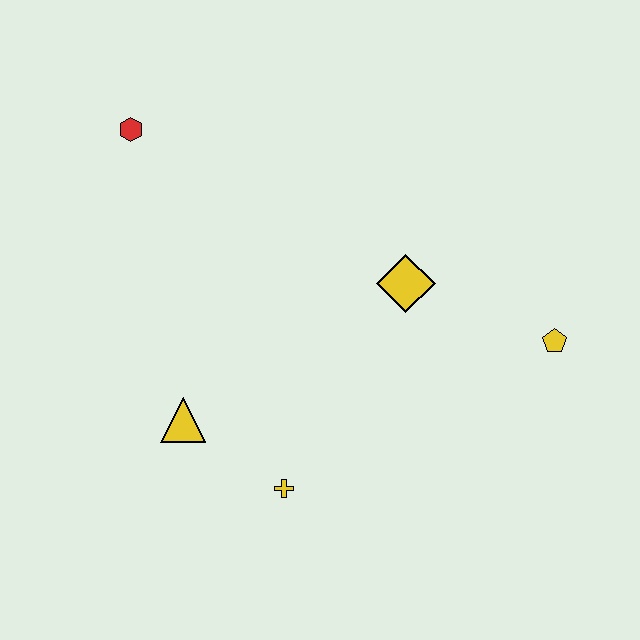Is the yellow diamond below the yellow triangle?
No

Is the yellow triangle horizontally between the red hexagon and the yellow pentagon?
Yes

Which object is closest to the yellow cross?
The yellow triangle is closest to the yellow cross.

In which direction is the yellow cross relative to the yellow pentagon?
The yellow cross is to the left of the yellow pentagon.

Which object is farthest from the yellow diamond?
The red hexagon is farthest from the yellow diamond.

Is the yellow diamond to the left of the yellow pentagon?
Yes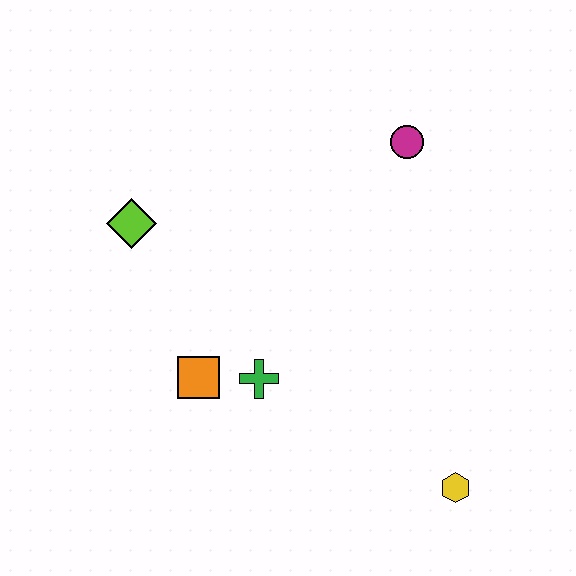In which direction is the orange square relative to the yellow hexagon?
The orange square is to the left of the yellow hexagon.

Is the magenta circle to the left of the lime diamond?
No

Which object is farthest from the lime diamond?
The yellow hexagon is farthest from the lime diamond.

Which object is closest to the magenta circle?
The green cross is closest to the magenta circle.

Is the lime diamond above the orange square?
Yes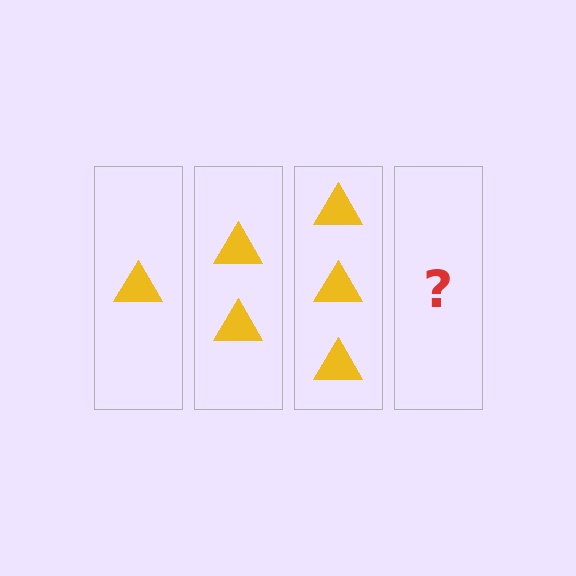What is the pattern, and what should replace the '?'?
The pattern is that each step adds one more triangle. The '?' should be 4 triangles.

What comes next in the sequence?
The next element should be 4 triangles.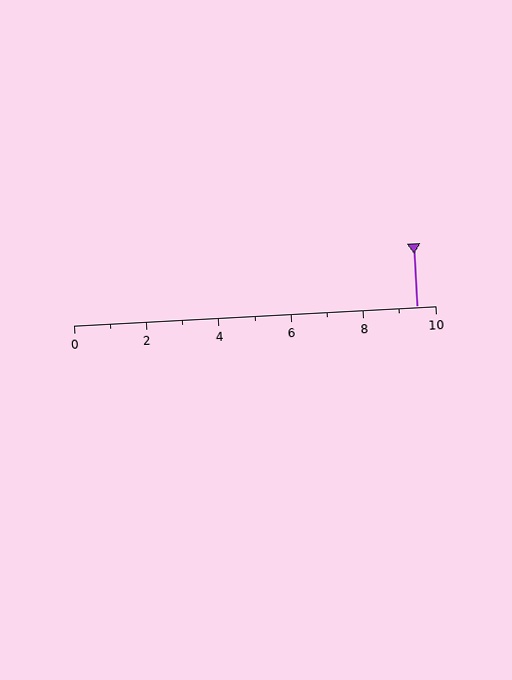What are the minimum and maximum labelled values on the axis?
The axis runs from 0 to 10.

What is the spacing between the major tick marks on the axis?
The major ticks are spaced 2 apart.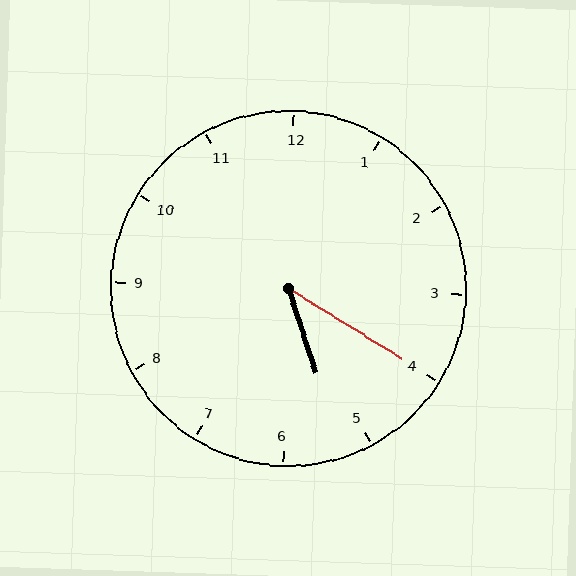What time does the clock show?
5:20.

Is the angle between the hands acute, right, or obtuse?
It is acute.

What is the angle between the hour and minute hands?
Approximately 40 degrees.